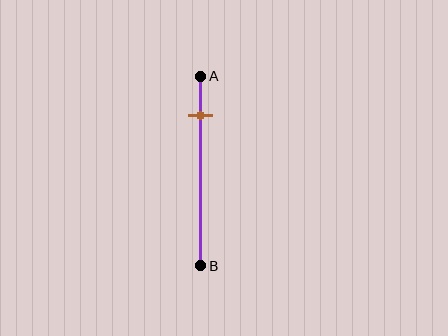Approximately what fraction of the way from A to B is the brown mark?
The brown mark is approximately 20% of the way from A to B.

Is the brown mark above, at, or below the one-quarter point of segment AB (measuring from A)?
The brown mark is above the one-quarter point of segment AB.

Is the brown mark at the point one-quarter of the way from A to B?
No, the mark is at about 20% from A, not at the 25% one-quarter point.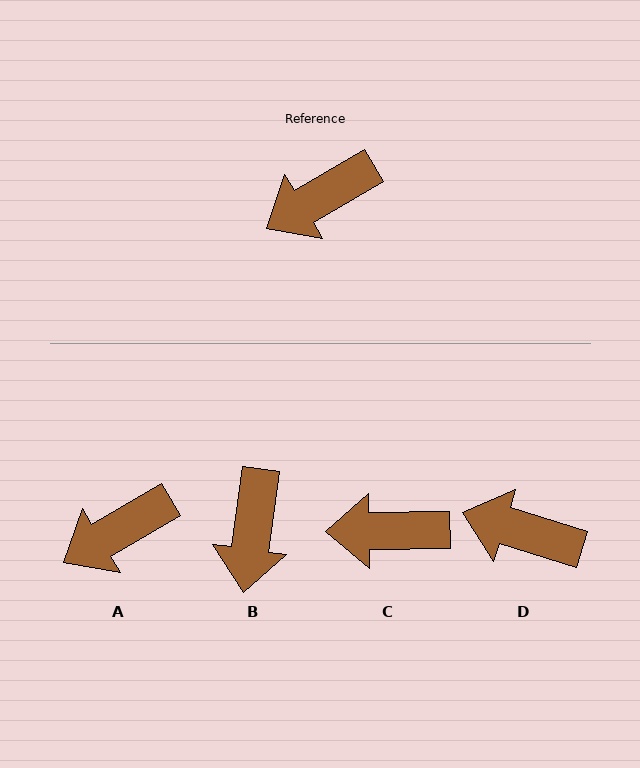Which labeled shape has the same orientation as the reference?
A.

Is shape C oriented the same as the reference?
No, it is off by about 30 degrees.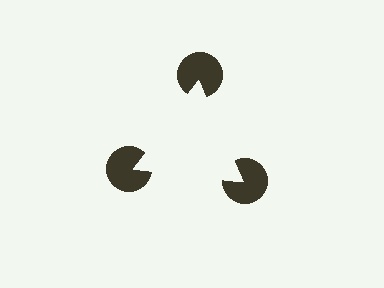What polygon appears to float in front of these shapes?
An illusory triangle — its edges are inferred from the aligned wedge cuts in the pac-man discs, not physically drawn.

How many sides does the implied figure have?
3 sides.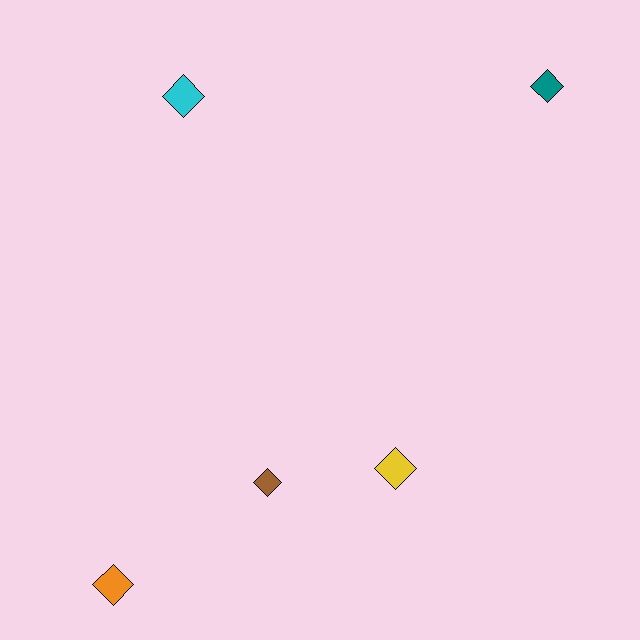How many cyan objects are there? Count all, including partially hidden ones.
There is 1 cyan object.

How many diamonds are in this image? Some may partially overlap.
There are 5 diamonds.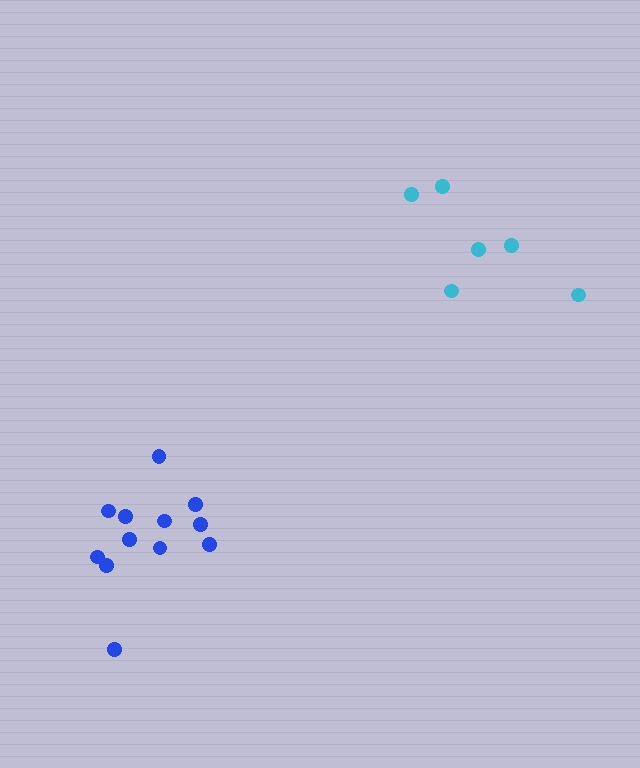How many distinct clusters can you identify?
There are 2 distinct clusters.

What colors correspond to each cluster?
The clusters are colored: cyan, blue.